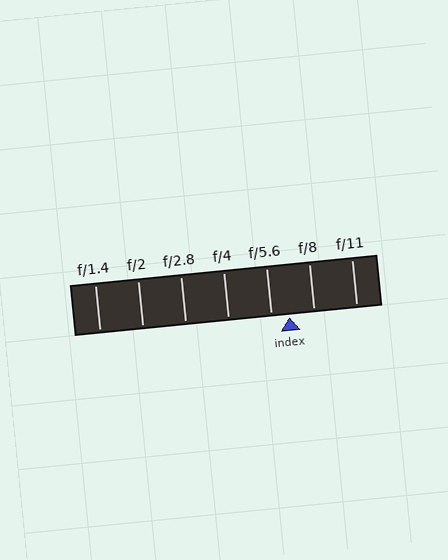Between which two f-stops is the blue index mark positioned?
The index mark is between f/5.6 and f/8.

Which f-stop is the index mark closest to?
The index mark is closest to f/5.6.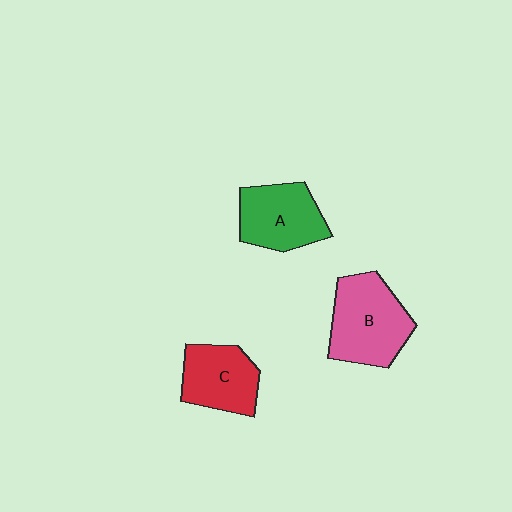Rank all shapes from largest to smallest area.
From largest to smallest: B (pink), A (green), C (red).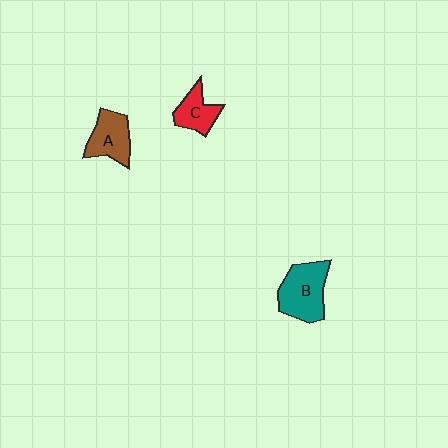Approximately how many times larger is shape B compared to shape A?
Approximately 1.3 times.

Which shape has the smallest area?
Shape C (red).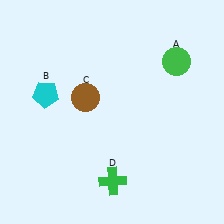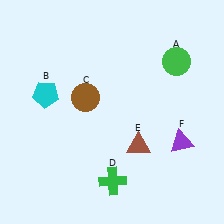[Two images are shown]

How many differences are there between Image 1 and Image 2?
There are 2 differences between the two images.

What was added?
A brown triangle (E), a purple triangle (F) were added in Image 2.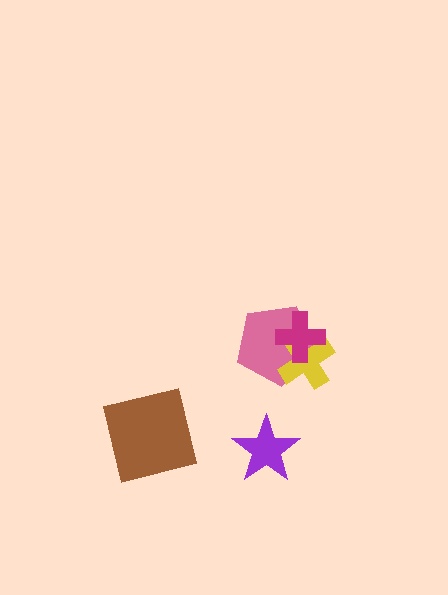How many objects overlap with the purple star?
0 objects overlap with the purple star.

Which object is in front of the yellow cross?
The magenta cross is in front of the yellow cross.